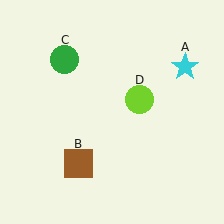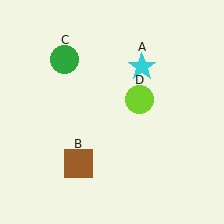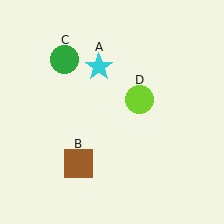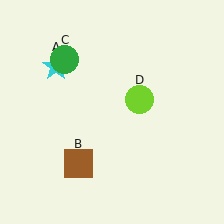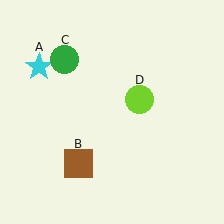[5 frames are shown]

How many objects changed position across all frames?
1 object changed position: cyan star (object A).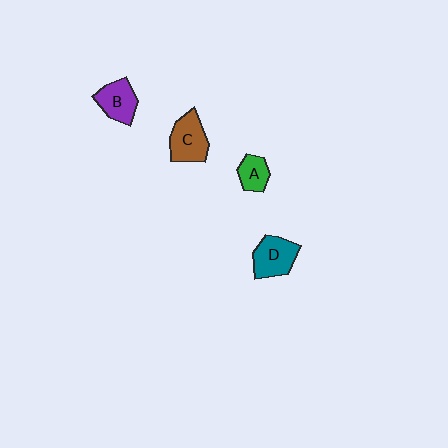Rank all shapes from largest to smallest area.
From largest to smallest: C (brown), D (teal), B (purple), A (green).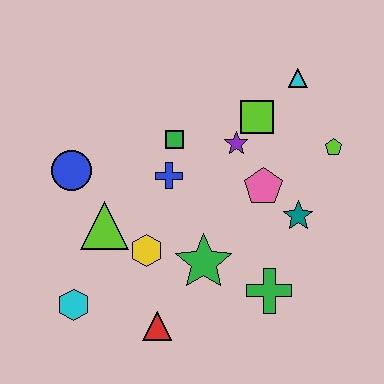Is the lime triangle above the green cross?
Yes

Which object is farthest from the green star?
The cyan triangle is farthest from the green star.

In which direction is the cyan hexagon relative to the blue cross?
The cyan hexagon is below the blue cross.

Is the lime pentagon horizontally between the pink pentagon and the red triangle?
No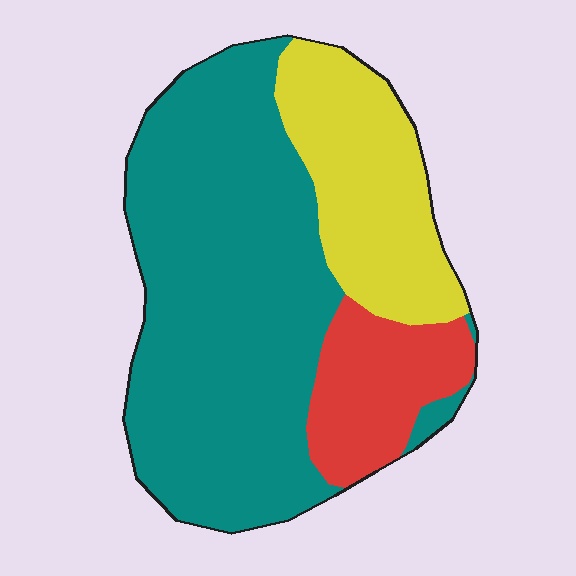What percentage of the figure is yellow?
Yellow takes up about one quarter (1/4) of the figure.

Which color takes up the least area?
Red, at roughly 15%.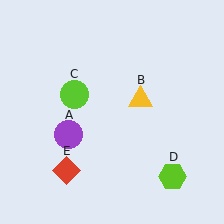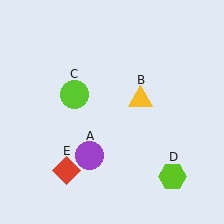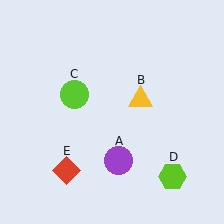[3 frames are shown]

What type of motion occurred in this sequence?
The purple circle (object A) rotated counterclockwise around the center of the scene.